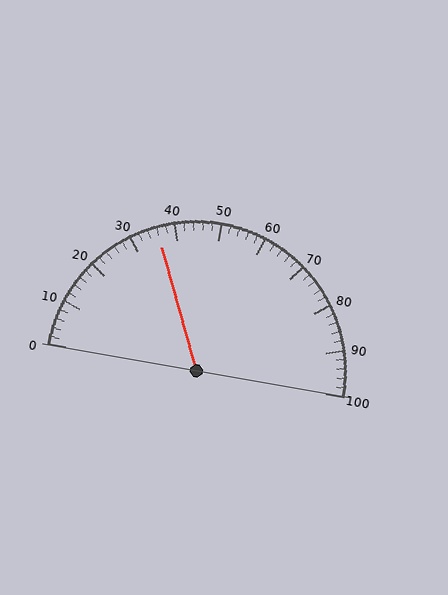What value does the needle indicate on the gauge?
The needle indicates approximately 36.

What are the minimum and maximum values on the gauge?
The gauge ranges from 0 to 100.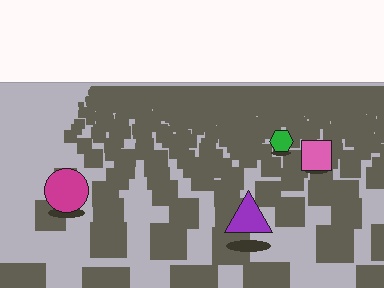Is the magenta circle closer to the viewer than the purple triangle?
No. The purple triangle is closer — you can tell from the texture gradient: the ground texture is coarser near it.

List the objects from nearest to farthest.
From nearest to farthest: the purple triangle, the magenta circle, the pink square, the green hexagon.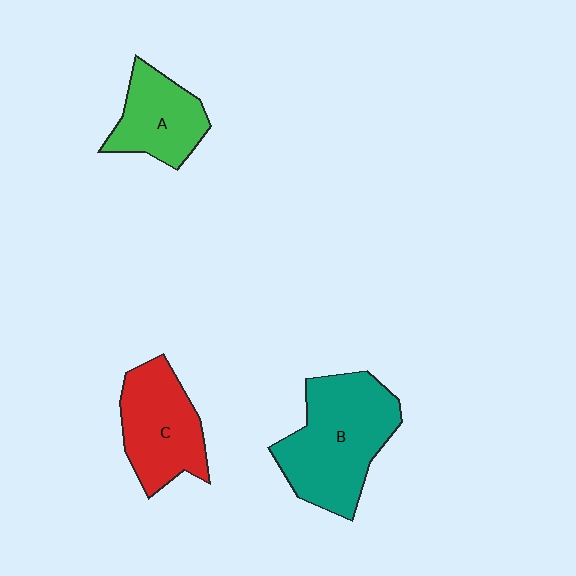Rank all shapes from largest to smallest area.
From largest to smallest: B (teal), C (red), A (green).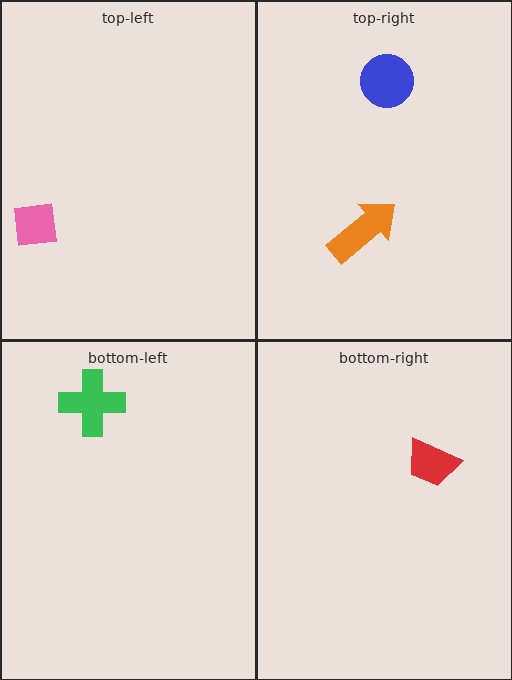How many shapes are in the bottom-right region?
1.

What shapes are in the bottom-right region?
The red trapezoid.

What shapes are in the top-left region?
The pink square.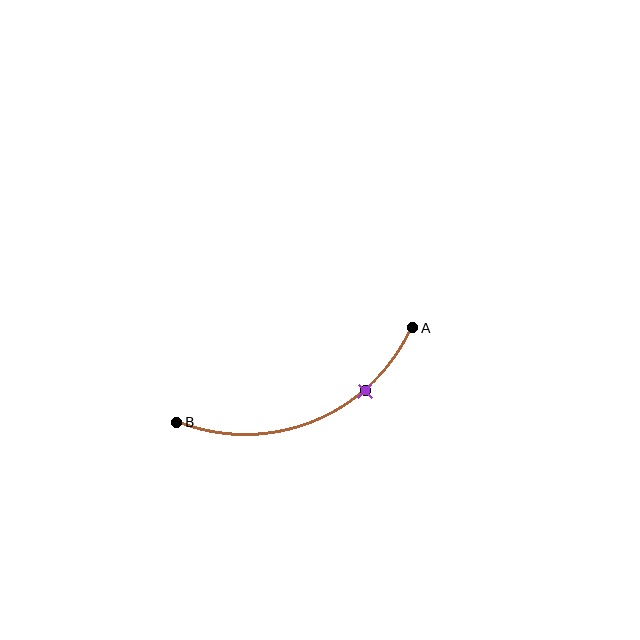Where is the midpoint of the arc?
The arc midpoint is the point on the curve farthest from the straight line joining A and B. It sits below that line.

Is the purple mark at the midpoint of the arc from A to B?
No. The purple mark lies on the arc but is closer to endpoint A. The arc midpoint would be at the point on the curve equidistant along the arc from both A and B.